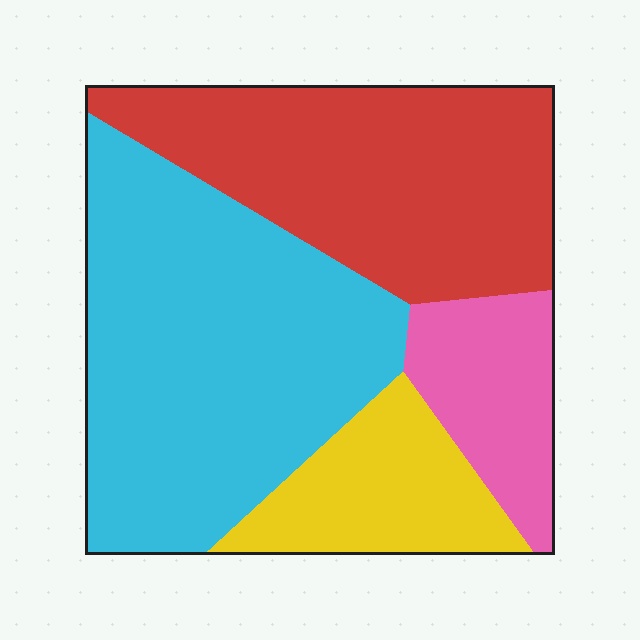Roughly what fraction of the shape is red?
Red covers about 30% of the shape.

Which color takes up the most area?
Cyan, at roughly 40%.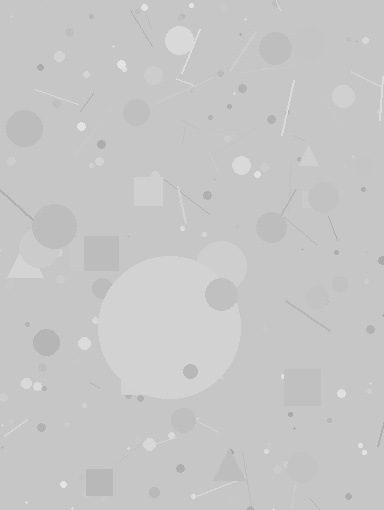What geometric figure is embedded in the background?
A circle is embedded in the background.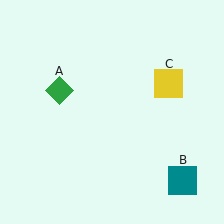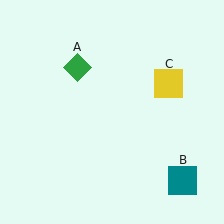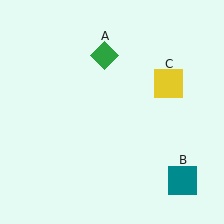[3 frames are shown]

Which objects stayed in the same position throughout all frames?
Teal square (object B) and yellow square (object C) remained stationary.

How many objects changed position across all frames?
1 object changed position: green diamond (object A).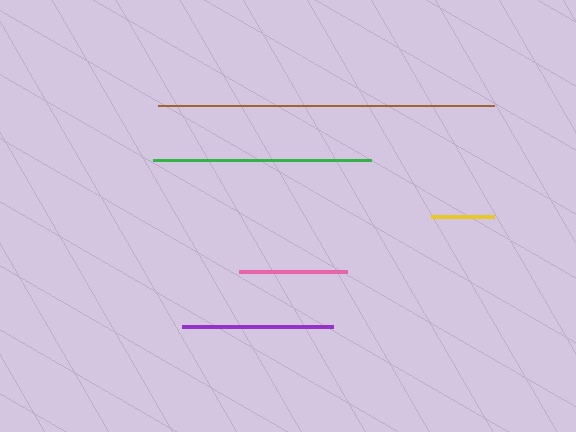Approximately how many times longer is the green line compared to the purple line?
The green line is approximately 1.4 times the length of the purple line.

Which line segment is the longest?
The brown line is the longest at approximately 336 pixels.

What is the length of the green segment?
The green segment is approximately 217 pixels long.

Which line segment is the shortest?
The yellow line is the shortest at approximately 63 pixels.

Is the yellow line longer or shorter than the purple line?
The purple line is longer than the yellow line.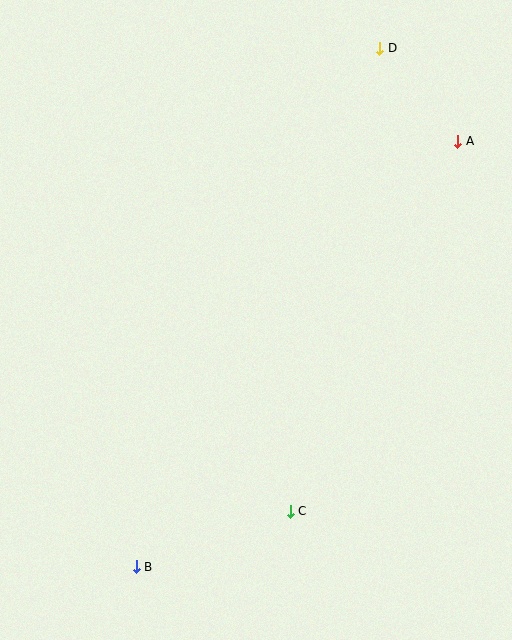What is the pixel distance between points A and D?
The distance between A and D is 121 pixels.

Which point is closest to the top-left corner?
Point D is closest to the top-left corner.